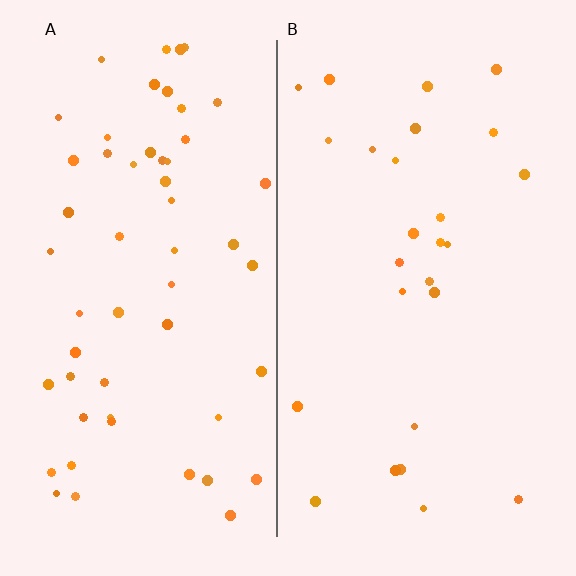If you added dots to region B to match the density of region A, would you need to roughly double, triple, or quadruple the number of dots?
Approximately double.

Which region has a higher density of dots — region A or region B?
A (the left).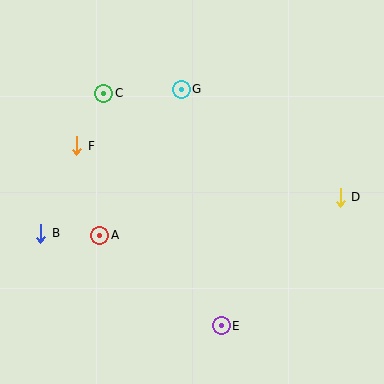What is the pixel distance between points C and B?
The distance between C and B is 153 pixels.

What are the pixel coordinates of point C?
Point C is at (104, 93).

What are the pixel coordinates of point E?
Point E is at (221, 326).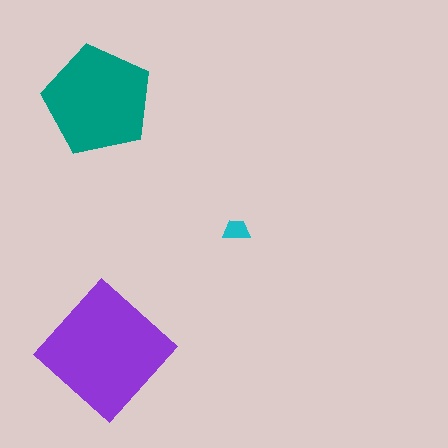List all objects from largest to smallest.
The purple diamond, the teal pentagon, the cyan trapezoid.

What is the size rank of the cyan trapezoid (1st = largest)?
3rd.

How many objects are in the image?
There are 3 objects in the image.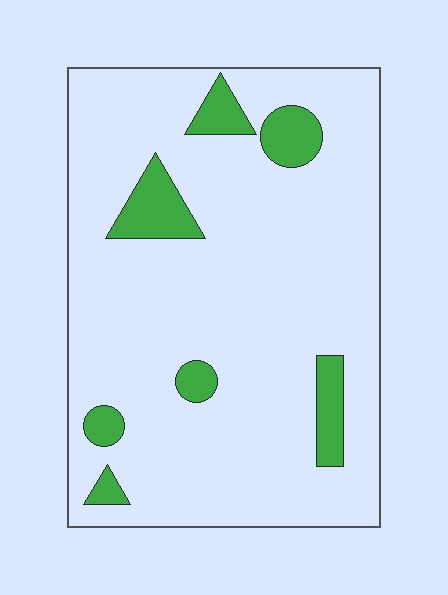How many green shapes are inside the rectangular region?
7.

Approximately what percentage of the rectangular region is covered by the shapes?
Approximately 10%.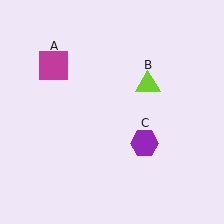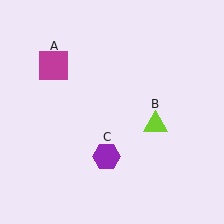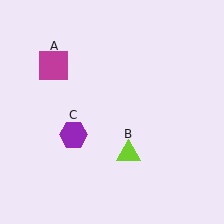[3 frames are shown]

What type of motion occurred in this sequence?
The lime triangle (object B), purple hexagon (object C) rotated clockwise around the center of the scene.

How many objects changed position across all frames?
2 objects changed position: lime triangle (object B), purple hexagon (object C).